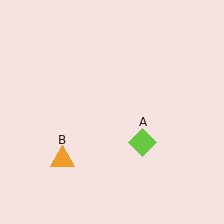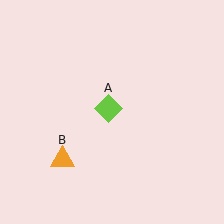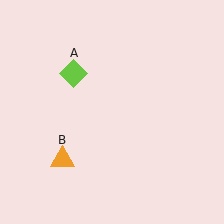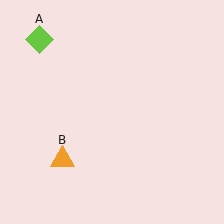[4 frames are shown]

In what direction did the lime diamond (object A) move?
The lime diamond (object A) moved up and to the left.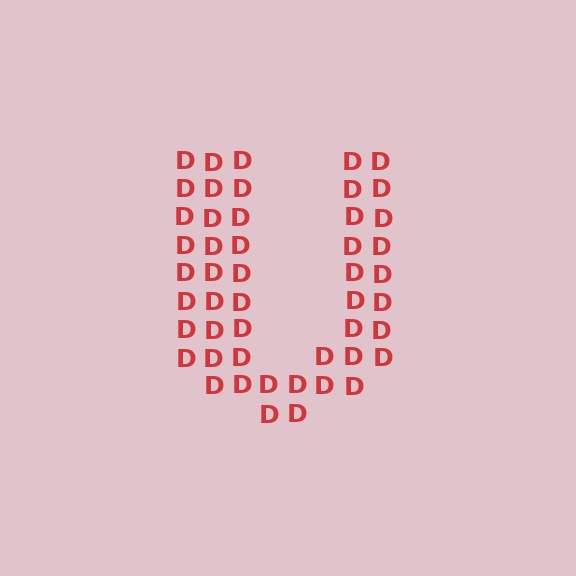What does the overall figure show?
The overall figure shows the letter U.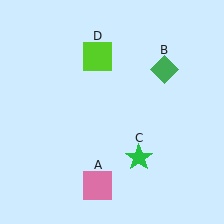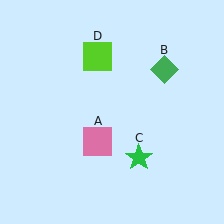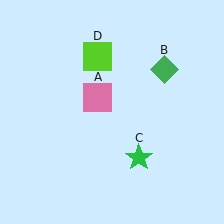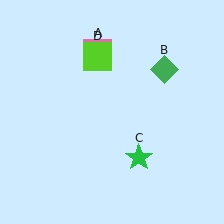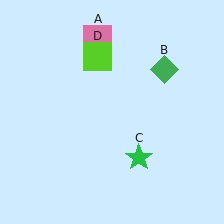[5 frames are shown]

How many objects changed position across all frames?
1 object changed position: pink square (object A).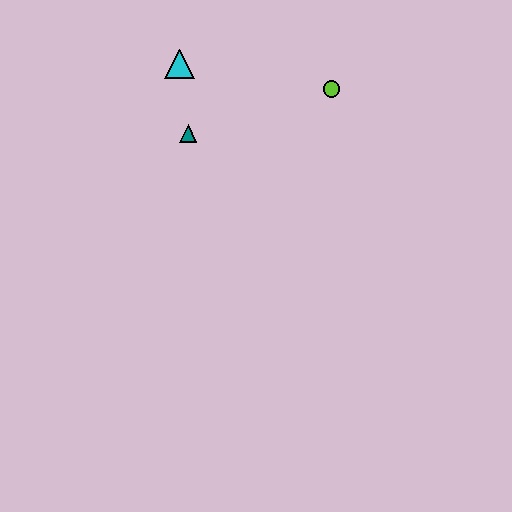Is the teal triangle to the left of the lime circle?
Yes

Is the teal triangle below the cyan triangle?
Yes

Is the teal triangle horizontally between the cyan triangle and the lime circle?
Yes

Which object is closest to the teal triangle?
The cyan triangle is closest to the teal triangle.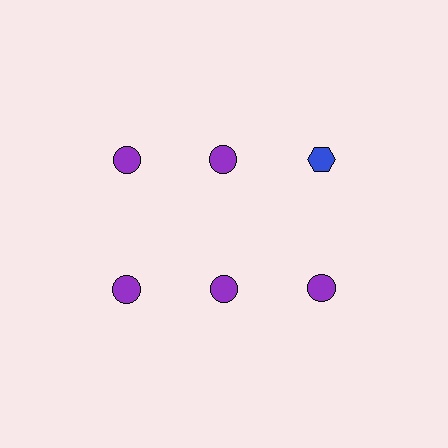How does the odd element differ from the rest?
It differs in both color (blue instead of purple) and shape (hexagon instead of circle).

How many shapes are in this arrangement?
There are 6 shapes arranged in a grid pattern.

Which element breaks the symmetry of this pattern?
The blue hexagon in the top row, center column breaks the symmetry. All other shapes are purple circles.